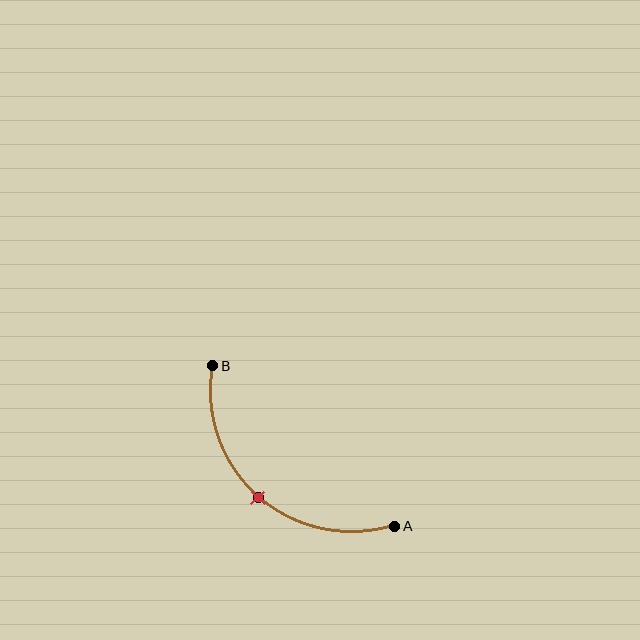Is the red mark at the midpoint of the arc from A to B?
Yes. The red mark lies on the arc at equal arc-length from both A and B — it is the arc midpoint.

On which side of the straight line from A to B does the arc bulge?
The arc bulges below and to the left of the straight line connecting A and B.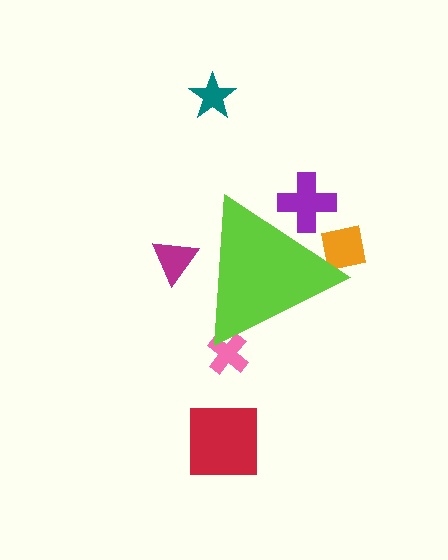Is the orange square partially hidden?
Yes, the orange square is partially hidden behind the lime triangle.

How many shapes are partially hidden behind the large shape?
4 shapes are partially hidden.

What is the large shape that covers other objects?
A lime triangle.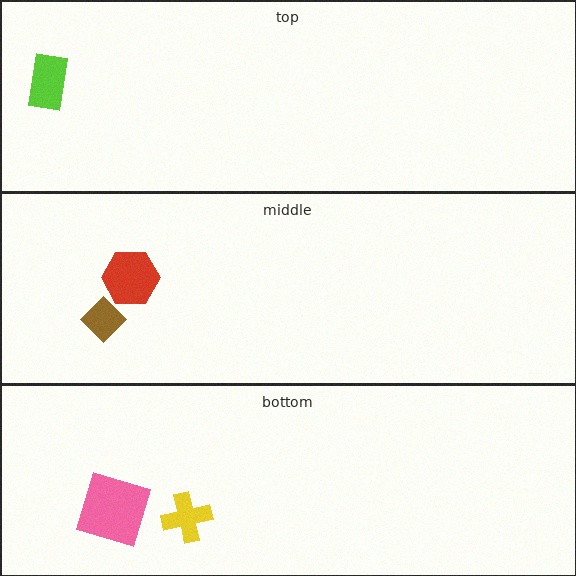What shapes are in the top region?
The lime rectangle.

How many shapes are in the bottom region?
2.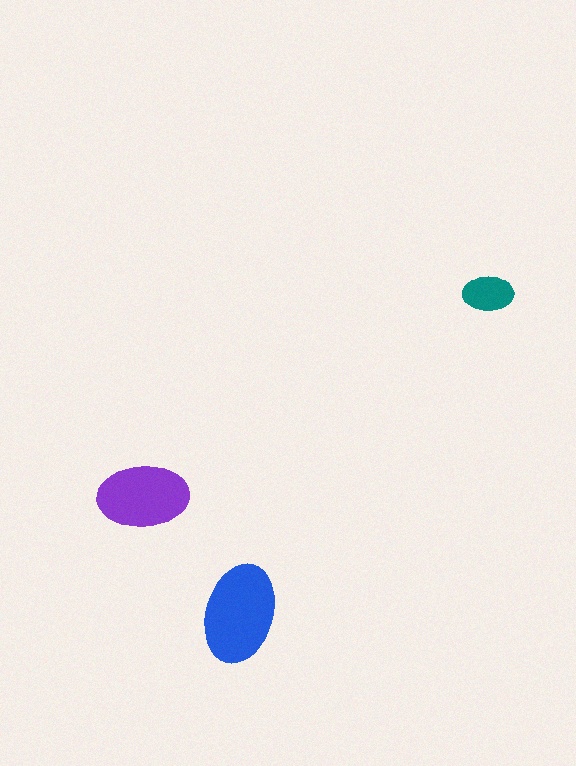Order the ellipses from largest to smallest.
the blue one, the purple one, the teal one.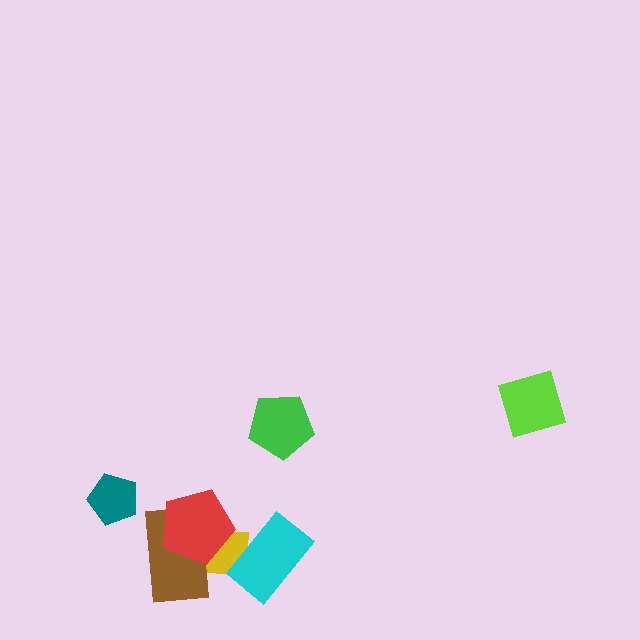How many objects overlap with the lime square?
0 objects overlap with the lime square.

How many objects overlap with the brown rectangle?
2 objects overlap with the brown rectangle.